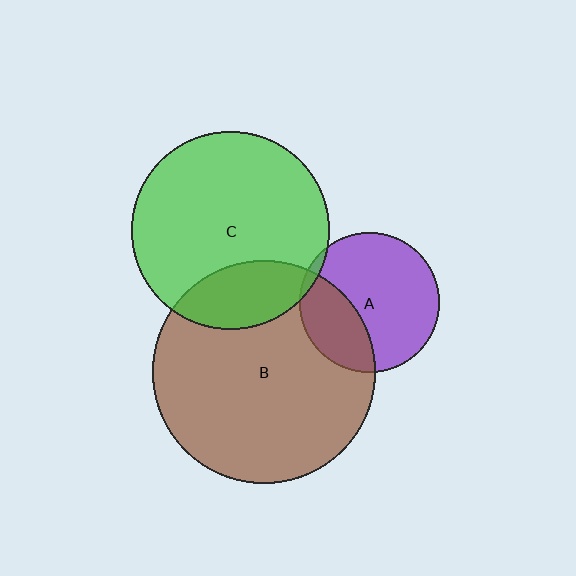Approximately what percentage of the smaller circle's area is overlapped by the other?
Approximately 5%.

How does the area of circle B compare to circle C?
Approximately 1.3 times.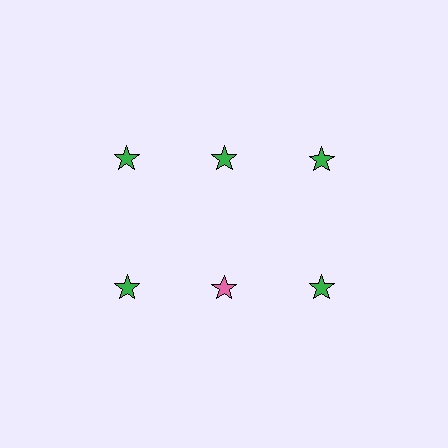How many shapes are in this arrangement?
There are 6 shapes arranged in a grid pattern.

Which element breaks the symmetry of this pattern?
The pink star in the second row, second from left column breaks the symmetry. All other shapes are green stars.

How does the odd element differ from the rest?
It has a different color: pink instead of green.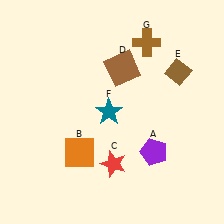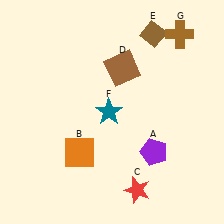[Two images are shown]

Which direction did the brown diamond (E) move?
The brown diamond (E) moved up.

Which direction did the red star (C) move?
The red star (C) moved down.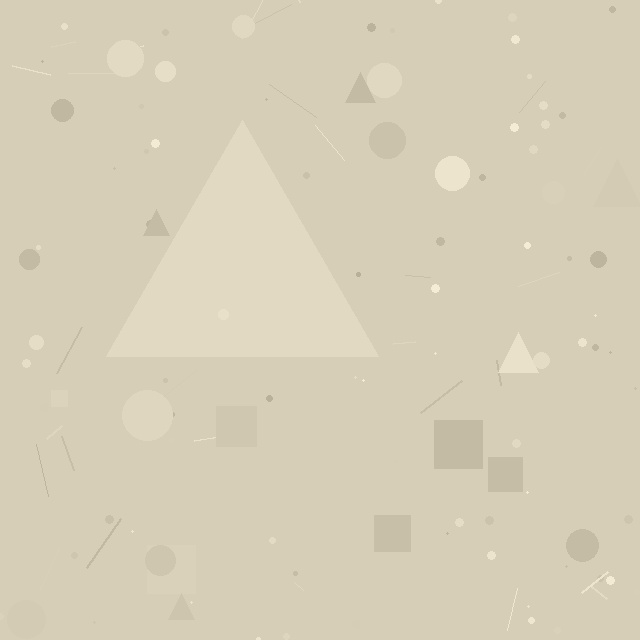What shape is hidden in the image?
A triangle is hidden in the image.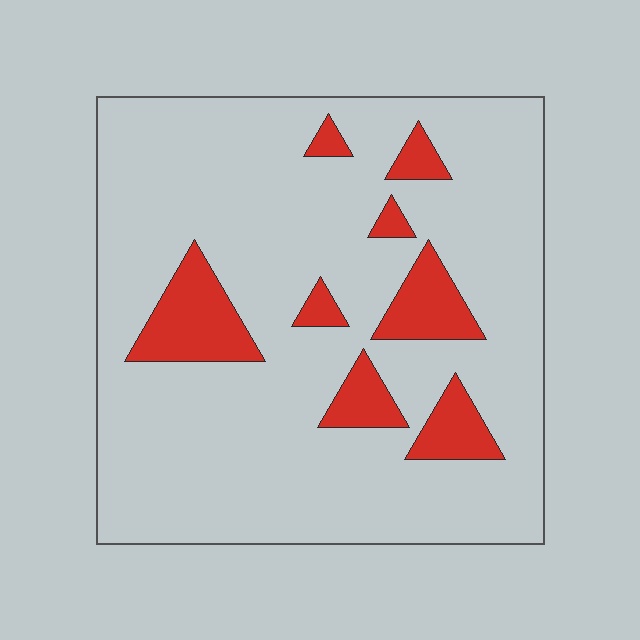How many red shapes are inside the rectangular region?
8.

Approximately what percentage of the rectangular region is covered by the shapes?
Approximately 15%.